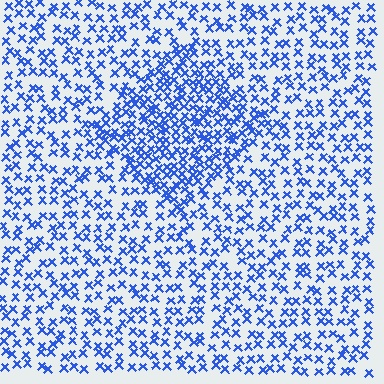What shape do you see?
I see a diamond.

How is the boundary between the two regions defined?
The boundary is defined by a change in element density (approximately 1.9x ratio). All elements are the same color, size, and shape.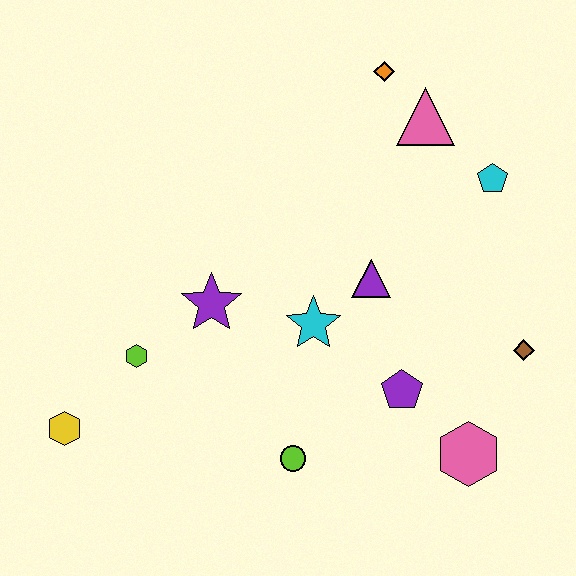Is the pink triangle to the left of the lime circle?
No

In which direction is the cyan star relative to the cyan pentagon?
The cyan star is to the left of the cyan pentagon.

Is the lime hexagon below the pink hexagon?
No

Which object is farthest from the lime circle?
The orange diamond is farthest from the lime circle.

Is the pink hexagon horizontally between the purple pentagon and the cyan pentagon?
Yes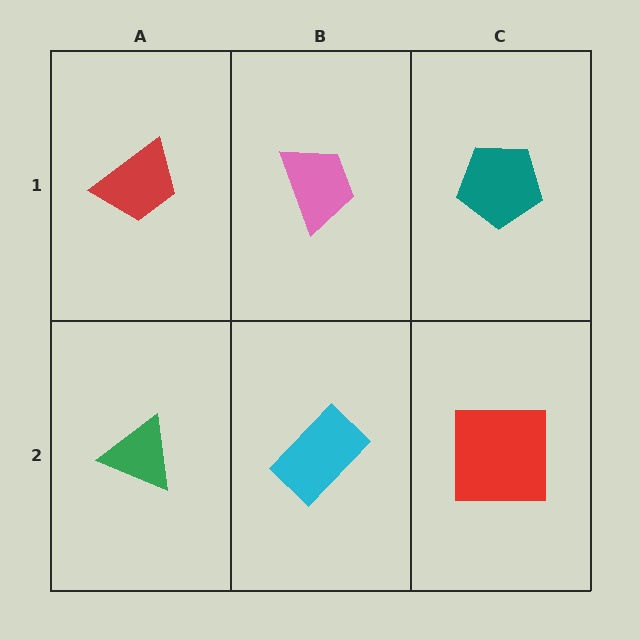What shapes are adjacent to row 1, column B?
A cyan rectangle (row 2, column B), a red trapezoid (row 1, column A), a teal pentagon (row 1, column C).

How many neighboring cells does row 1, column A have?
2.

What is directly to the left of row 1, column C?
A pink trapezoid.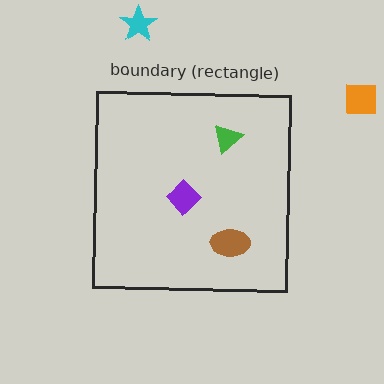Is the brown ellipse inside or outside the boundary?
Inside.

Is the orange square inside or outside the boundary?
Outside.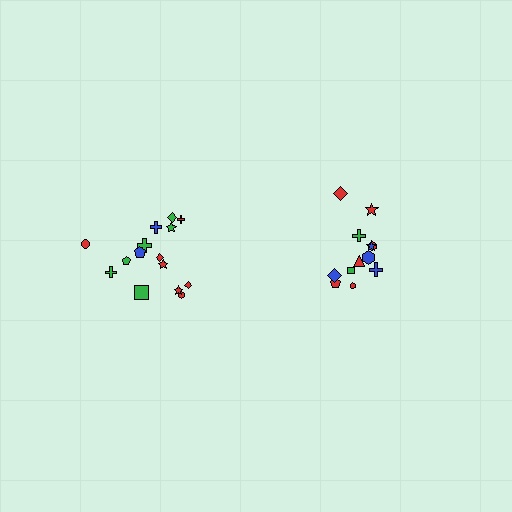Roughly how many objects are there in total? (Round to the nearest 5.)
Roughly 25 objects in total.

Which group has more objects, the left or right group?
The left group.